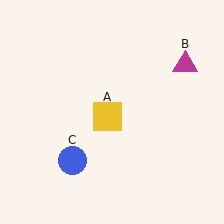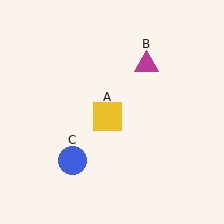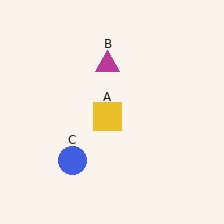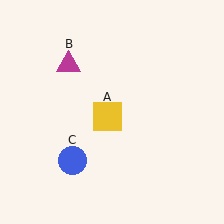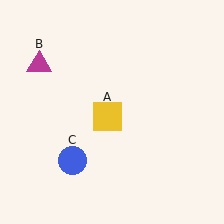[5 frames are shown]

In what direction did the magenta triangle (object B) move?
The magenta triangle (object B) moved left.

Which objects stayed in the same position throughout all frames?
Yellow square (object A) and blue circle (object C) remained stationary.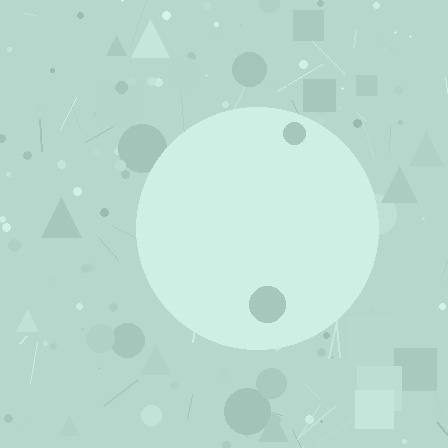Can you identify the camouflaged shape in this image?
The camouflaged shape is a circle.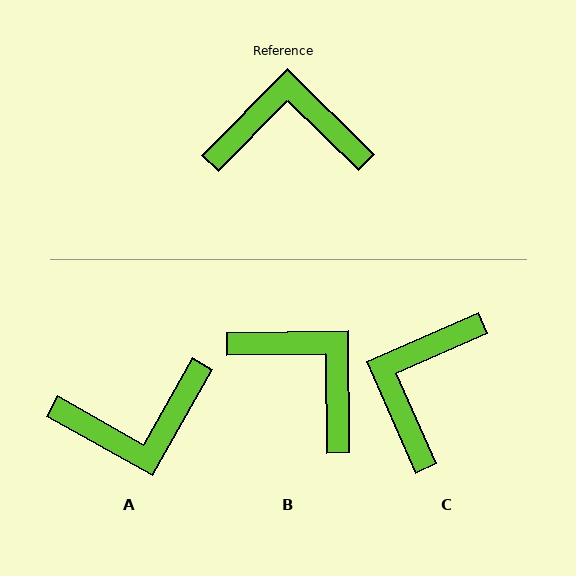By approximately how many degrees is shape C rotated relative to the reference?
Approximately 68 degrees counter-clockwise.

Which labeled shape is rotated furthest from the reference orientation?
A, about 165 degrees away.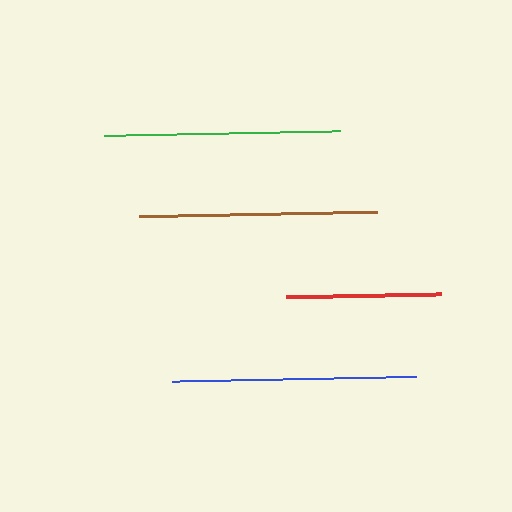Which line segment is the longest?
The blue line is the longest at approximately 244 pixels.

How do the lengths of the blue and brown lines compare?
The blue and brown lines are approximately the same length.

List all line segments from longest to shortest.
From longest to shortest: blue, brown, green, red.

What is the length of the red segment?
The red segment is approximately 155 pixels long.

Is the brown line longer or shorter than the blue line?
The blue line is longer than the brown line.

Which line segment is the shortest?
The red line is the shortest at approximately 155 pixels.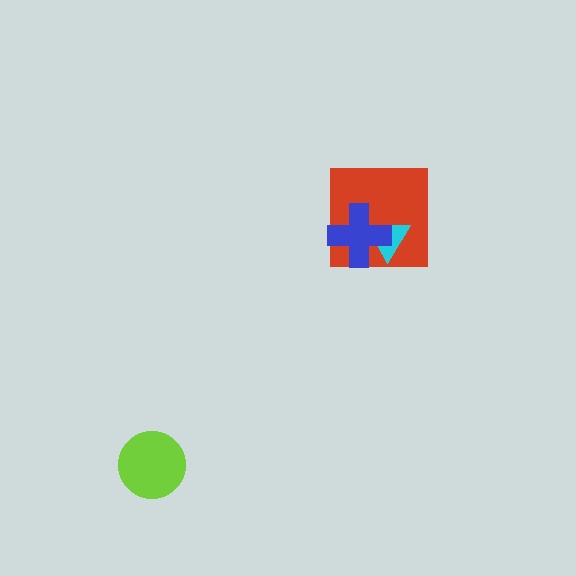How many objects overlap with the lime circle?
0 objects overlap with the lime circle.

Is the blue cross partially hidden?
No, no other shape covers it.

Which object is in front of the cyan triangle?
The blue cross is in front of the cyan triangle.